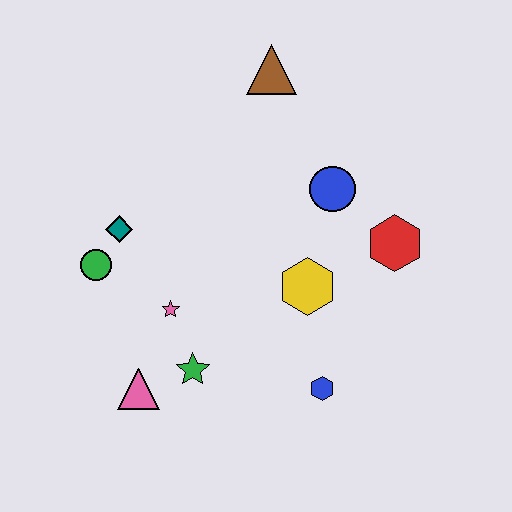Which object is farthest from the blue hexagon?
The brown triangle is farthest from the blue hexagon.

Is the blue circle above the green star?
Yes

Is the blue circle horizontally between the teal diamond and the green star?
No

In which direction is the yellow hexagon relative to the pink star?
The yellow hexagon is to the right of the pink star.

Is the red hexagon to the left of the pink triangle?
No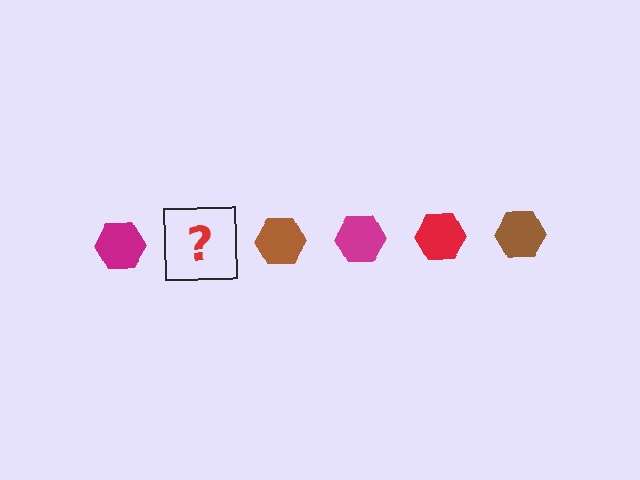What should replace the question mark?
The question mark should be replaced with a red hexagon.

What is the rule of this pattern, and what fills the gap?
The rule is that the pattern cycles through magenta, red, brown hexagons. The gap should be filled with a red hexagon.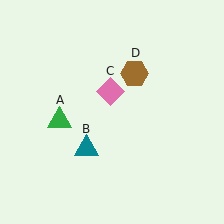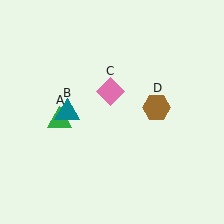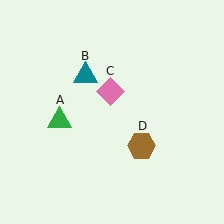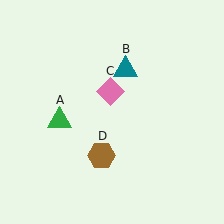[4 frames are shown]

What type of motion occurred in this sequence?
The teal triangle (object B), brown hexagon (object D) rotated clockwise around the center of the scene.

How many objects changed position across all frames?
2 objects changed position: teal triangle (object B), brown hexagon (object D).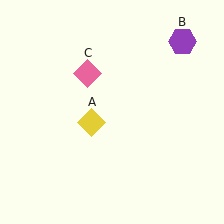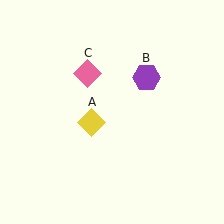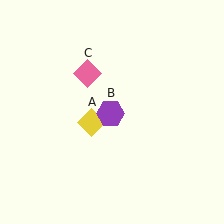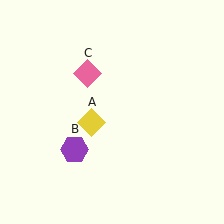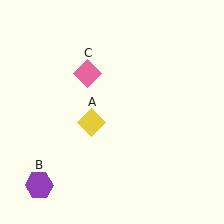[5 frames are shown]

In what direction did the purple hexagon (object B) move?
The purple hexagon (object B) moved down and to the left.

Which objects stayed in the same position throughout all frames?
Yellow diamond (object A) and pink diamond (object C) remained stationary.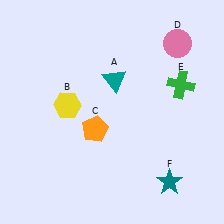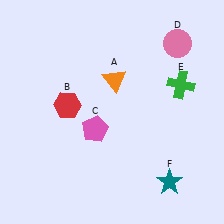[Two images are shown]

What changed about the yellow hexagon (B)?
In Image 1, B is yellow. In Image 2, it changed to red.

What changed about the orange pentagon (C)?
In Image 1, C is orange. In Image 2, it changed to pink.